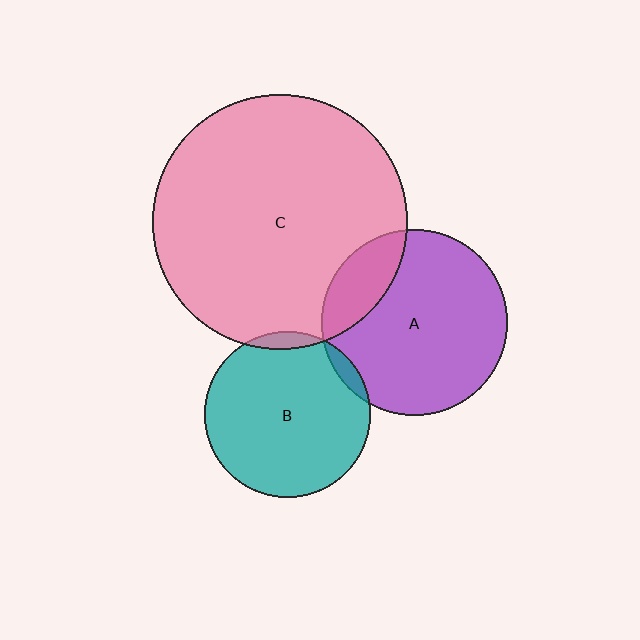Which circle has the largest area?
Circle C (pink).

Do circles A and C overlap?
Yes.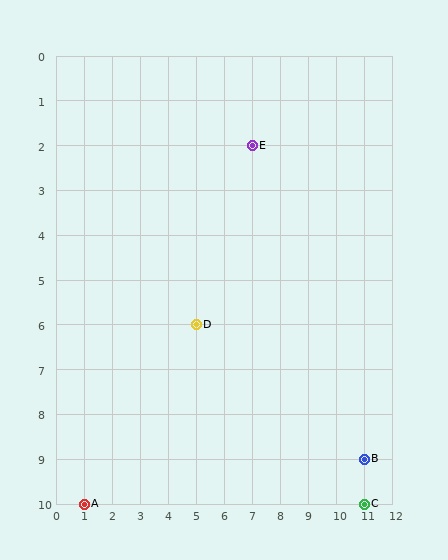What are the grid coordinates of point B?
Point B is at grid coordinates (11, 9).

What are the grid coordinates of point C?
Point C is at grid coordinates (11, 10).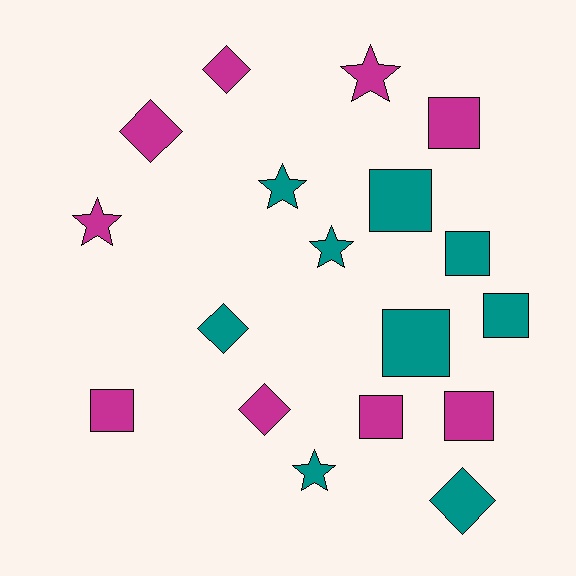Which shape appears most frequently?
Square, with 8 objects.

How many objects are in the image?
There are 18 objects.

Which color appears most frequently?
Magenta, with 9 objects.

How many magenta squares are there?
There are 4 magenta squares.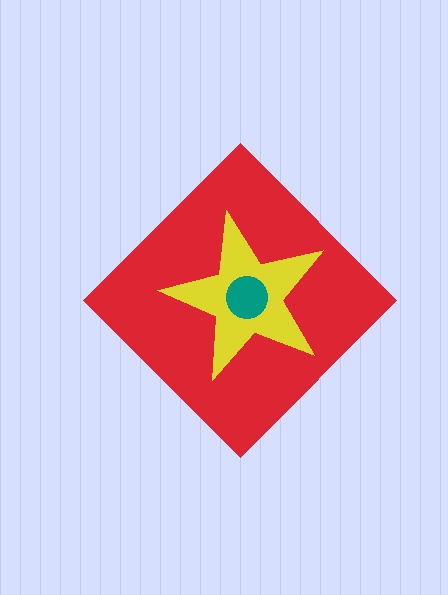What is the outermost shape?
The red diamond.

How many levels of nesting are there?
3.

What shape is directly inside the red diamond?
The yellow star.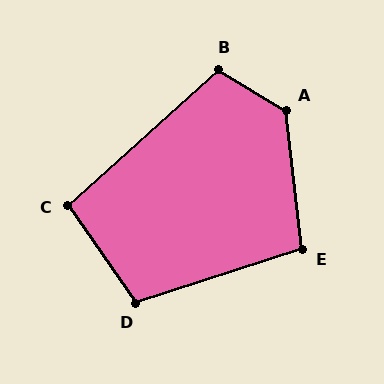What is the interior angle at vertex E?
Approximately 101 degrees (obtuse).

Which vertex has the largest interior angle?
A, at approximately 127 degrees.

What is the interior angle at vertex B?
Approximately 107 degrees (obtuse).